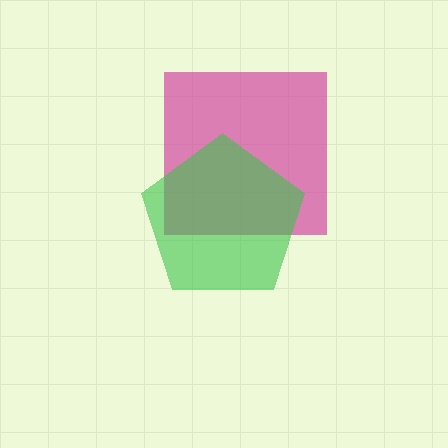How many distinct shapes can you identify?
There are 2 distinct shapes: a magenta square, a green pentagon.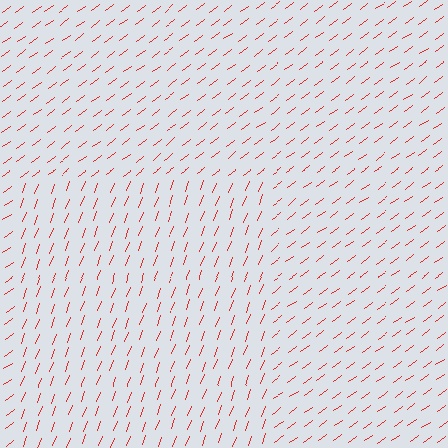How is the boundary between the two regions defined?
The boundary is defined purely by a change in line orientation (approximately 33 degrees difference). All lines are the same color and thickness.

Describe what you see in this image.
The image is filled with small red line segments. A rectangle region in the image has lines oriented differently from the surrounding lines, creating a visible texture boundary.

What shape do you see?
I see a rectangle.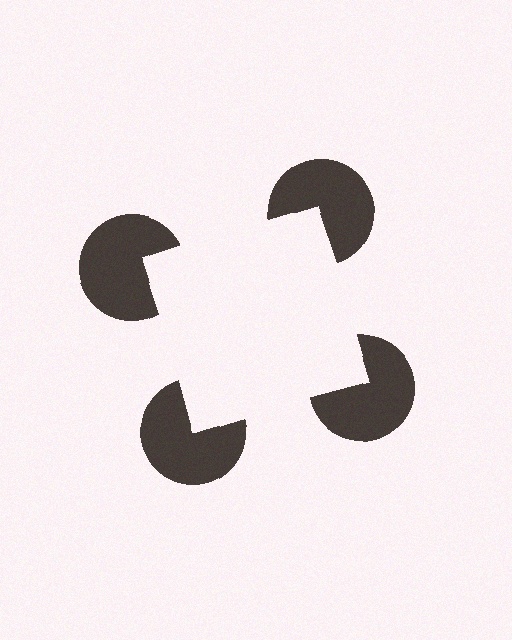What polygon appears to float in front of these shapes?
An illusory square — its edges are inferred from the aligned wedge cuts in the pac-man discs, not physically drawn.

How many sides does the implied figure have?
4 sides.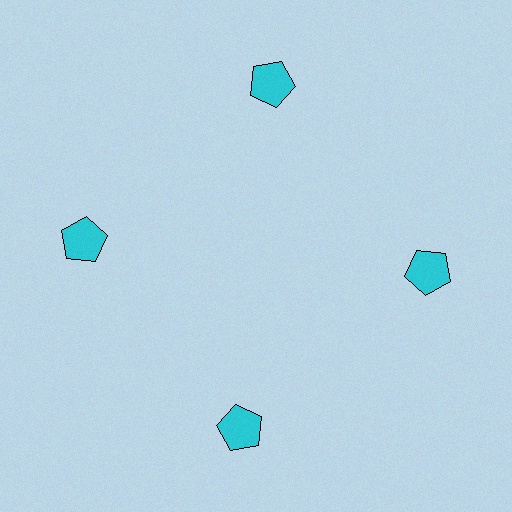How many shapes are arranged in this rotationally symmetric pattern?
There are 4 shapes, arranged in 4 groups of 1.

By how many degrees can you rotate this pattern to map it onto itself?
The pattern maps onto itself every 90 degrees of rotation.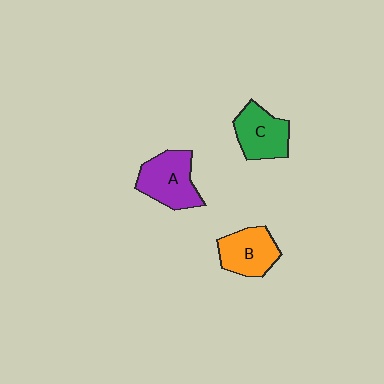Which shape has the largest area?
Shape A (purple).